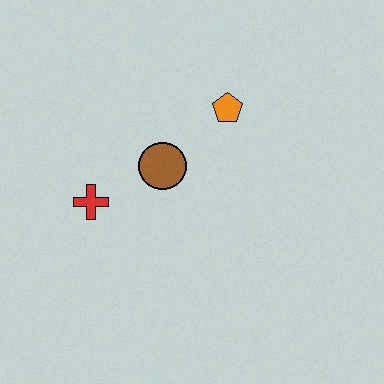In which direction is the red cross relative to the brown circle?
The red cross is to the left of the brown circle.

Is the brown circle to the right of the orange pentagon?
No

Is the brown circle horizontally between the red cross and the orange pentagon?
Yes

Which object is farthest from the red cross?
The orange pentagon is farthest from the red cross.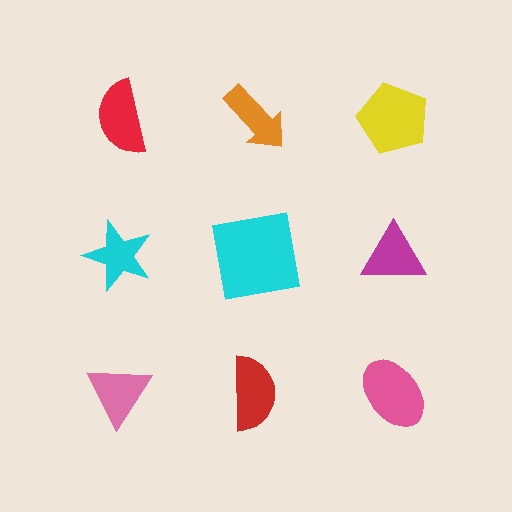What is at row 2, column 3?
A magenta triangle.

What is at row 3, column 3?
A pink ellipse.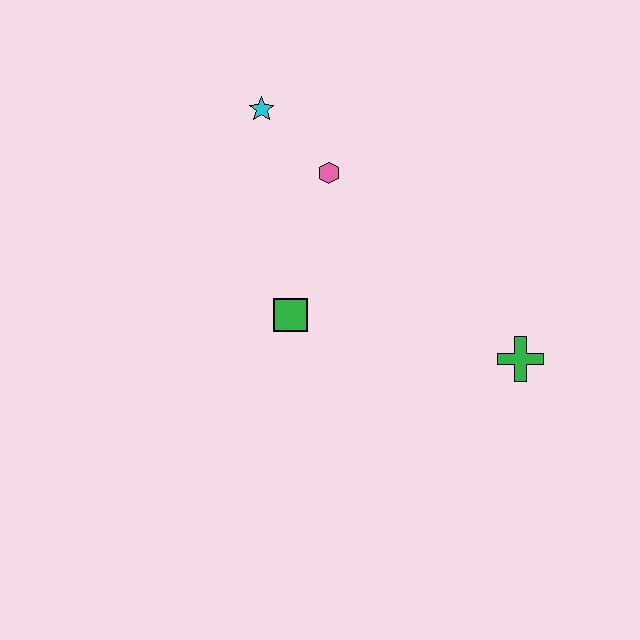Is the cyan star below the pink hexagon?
No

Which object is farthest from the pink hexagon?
The green cross is farthest from the pink hexagon.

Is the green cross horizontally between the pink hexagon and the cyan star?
No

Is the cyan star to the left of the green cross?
Yes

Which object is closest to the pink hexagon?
The cyan star is closest to the pink hexagon.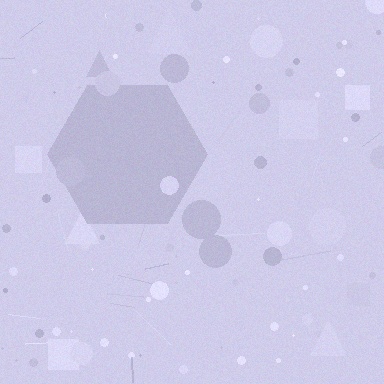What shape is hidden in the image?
A hexagon is hidden in the image.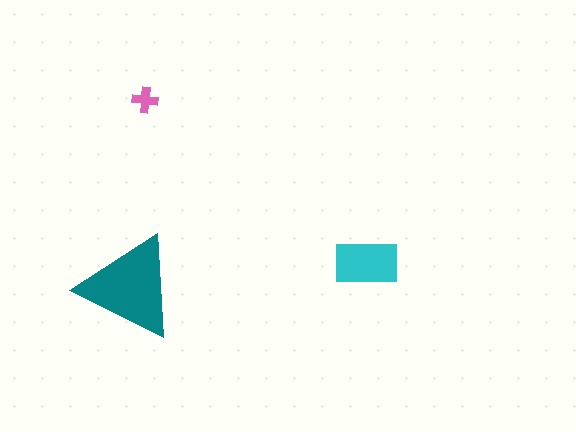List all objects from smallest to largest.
The pink cross, the cyan rectangle, the teal triangle.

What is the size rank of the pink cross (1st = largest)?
3rd.